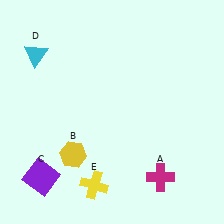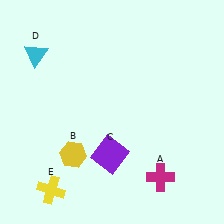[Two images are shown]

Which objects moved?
The objects that moved are: the purple square (C), the yellow cross (E).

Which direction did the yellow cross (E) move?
The yellow cross (E) moved left.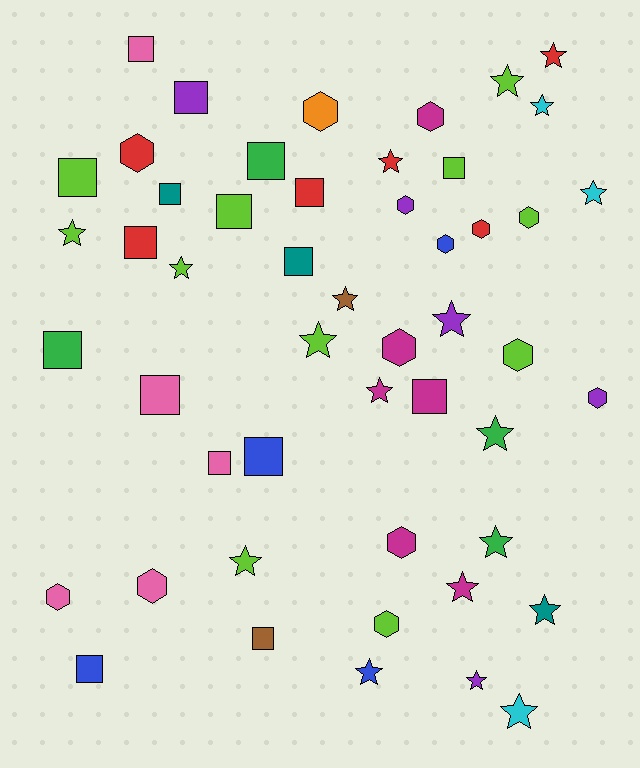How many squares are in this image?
There are 17 squares.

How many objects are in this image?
There are 50 objects.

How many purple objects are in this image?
There are 5 purple objects.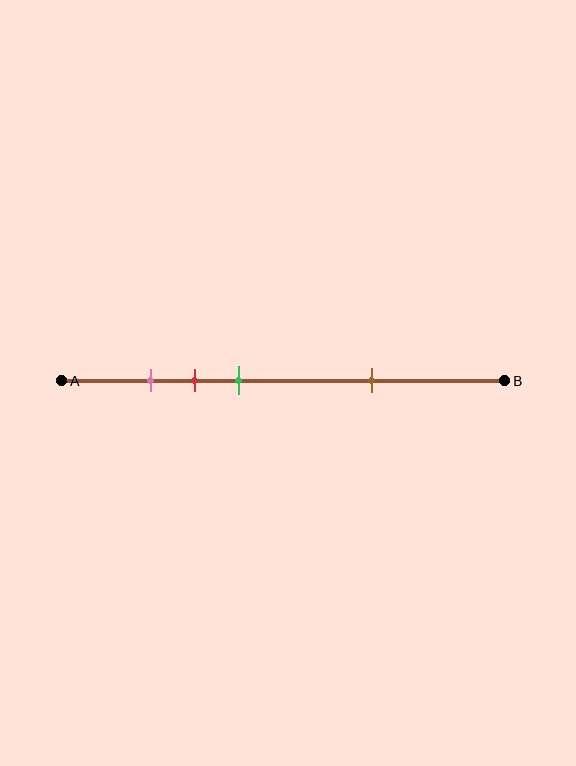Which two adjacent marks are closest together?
The pink and red marks are the closest adjacent pair.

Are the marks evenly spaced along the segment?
No, the marks are not evenly spaced.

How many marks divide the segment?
There are 4 marks dividing the segment.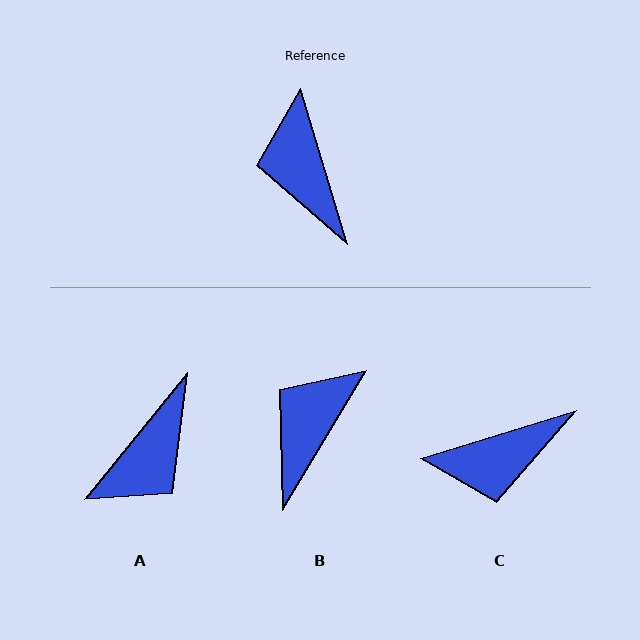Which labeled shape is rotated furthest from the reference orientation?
A, about 124 degrees away.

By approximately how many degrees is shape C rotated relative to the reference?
Approximately 90 degrees counter-clockwise.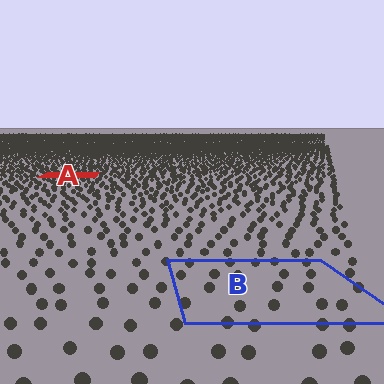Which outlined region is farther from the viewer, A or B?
Region A is farther from the viewer — the texture elements inside it appear smaller and more densely packed.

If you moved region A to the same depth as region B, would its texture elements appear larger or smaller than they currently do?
They would appear larger. At a closer depth, the same texture elements are projected at a bigger on-screen size.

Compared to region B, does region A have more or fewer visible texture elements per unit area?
Region A has more texture elements per unit area — they are packed more densely because it is farther away.